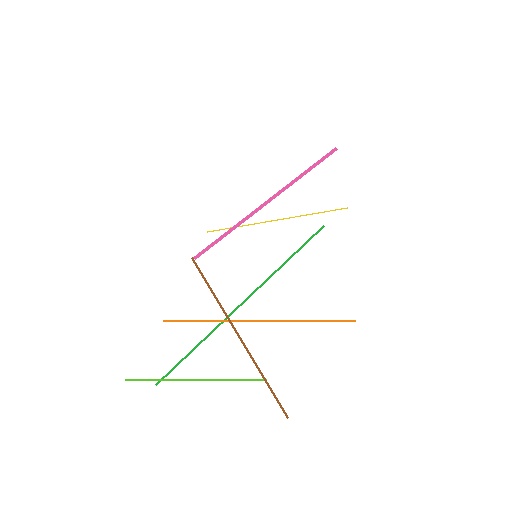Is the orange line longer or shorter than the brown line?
The orange line is longer than the brown line.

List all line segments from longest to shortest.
From longest to shortest: green, orange, brown, pink, yellow, lime.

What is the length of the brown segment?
The brown segment is approximately 187 pixels long.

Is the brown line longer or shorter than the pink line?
The brown line is longer than the pink line.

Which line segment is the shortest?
The lime line is the shortest at approximately 141 pixels.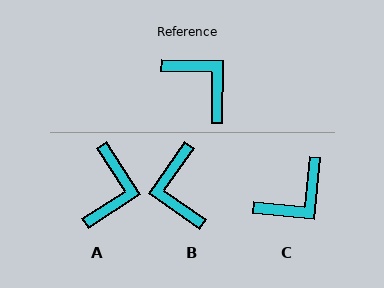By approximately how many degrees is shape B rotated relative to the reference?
Approximately 146 degrees counter-clockwise.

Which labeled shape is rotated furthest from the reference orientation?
B, about 146 degrees away.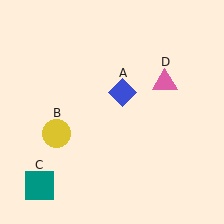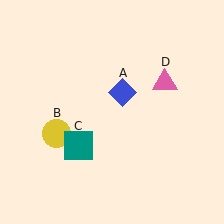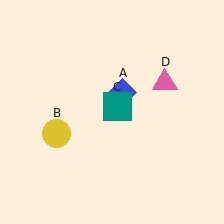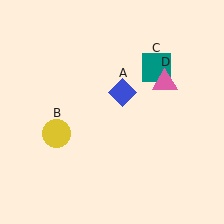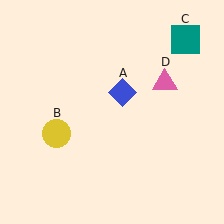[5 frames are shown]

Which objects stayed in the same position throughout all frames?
Blue diamond (object A) and yellow circle (object B) and pink triangle (object D) remained stationary.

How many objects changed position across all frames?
1 object changed position: teal square (object C).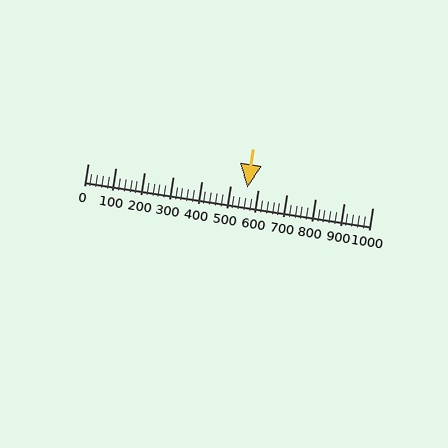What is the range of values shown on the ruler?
The ruler shows values from 0 to 1000.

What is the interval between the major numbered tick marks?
The major tick marks are spaced 100 units apart.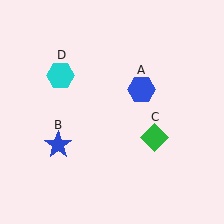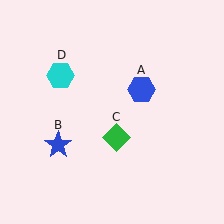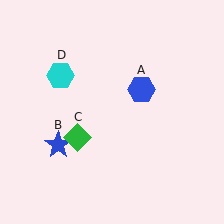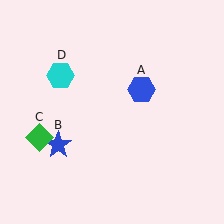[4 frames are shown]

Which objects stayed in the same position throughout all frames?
Blue hexagon (object A) and blue star (object B) and cyan hexagon (object D) remained stationary.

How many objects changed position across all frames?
1 object changed position: green diamond (object C).